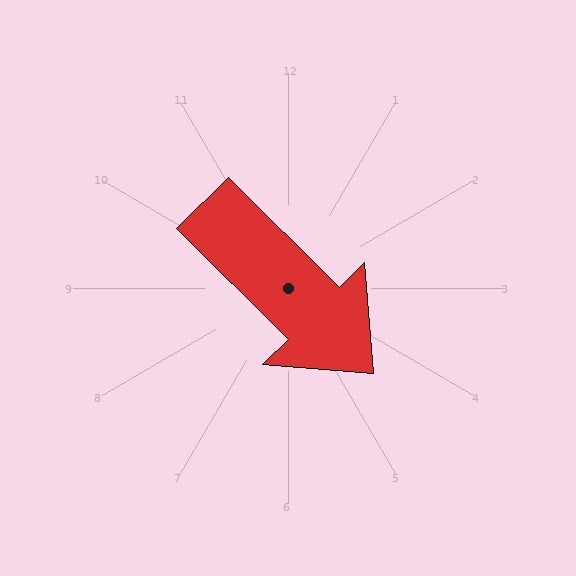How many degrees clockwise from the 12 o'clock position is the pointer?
Approximately 135 degrees.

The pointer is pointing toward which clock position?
Roughly 4 o'clock.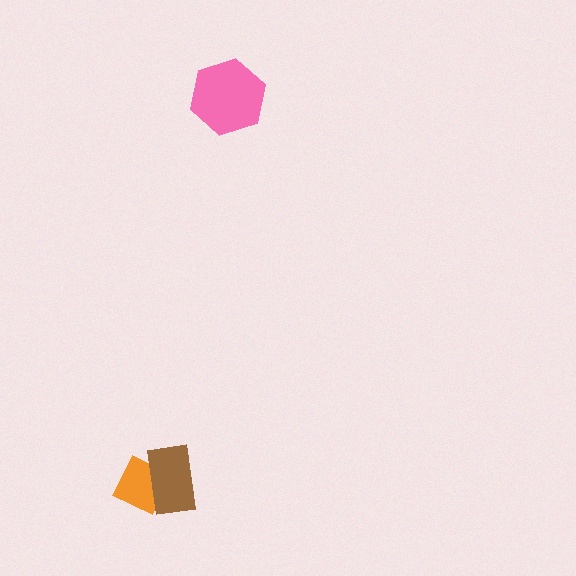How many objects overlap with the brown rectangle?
1 object overlaps with the brown rectangle.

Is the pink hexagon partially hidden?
No, no other shape covers it.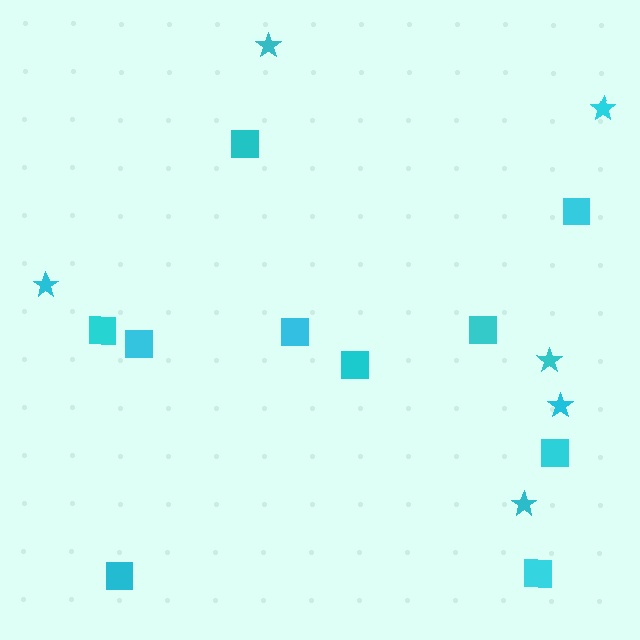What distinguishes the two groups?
There are 2 groups: one group of squares (10) and one group of stars (6).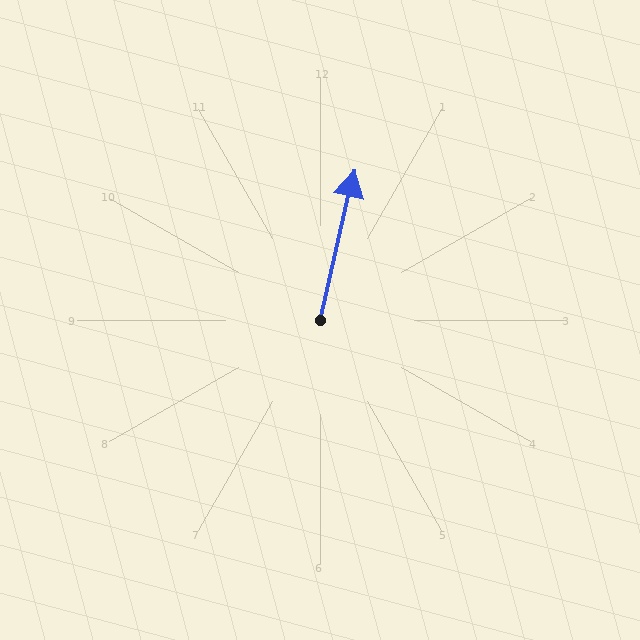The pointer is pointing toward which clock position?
Roughly 12 o'clock.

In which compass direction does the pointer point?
North.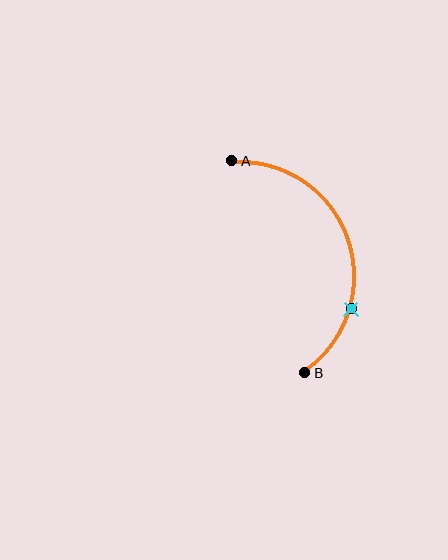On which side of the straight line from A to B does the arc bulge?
The arc bulges to the right of the straight line connecting A and B.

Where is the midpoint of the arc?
The arc midpoint is the point on the curve farthest from the straight line joining A and B. It sits to the right of that line.